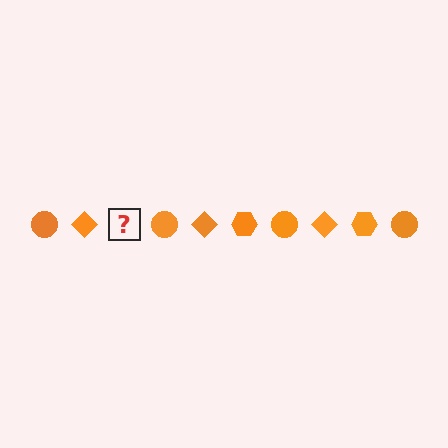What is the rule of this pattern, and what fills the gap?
The rule is that the pattern cycles through circle, diamond, hexagon shapes in orange. The gap should be filled with an orange hexagon.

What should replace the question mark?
The question mark should be replaced with an orange hexagon.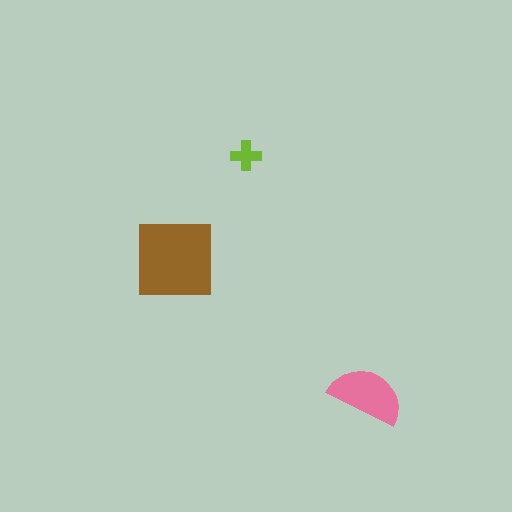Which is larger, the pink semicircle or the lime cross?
The pink semicircle.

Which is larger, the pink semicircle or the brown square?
The brown square.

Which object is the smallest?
The lime cross.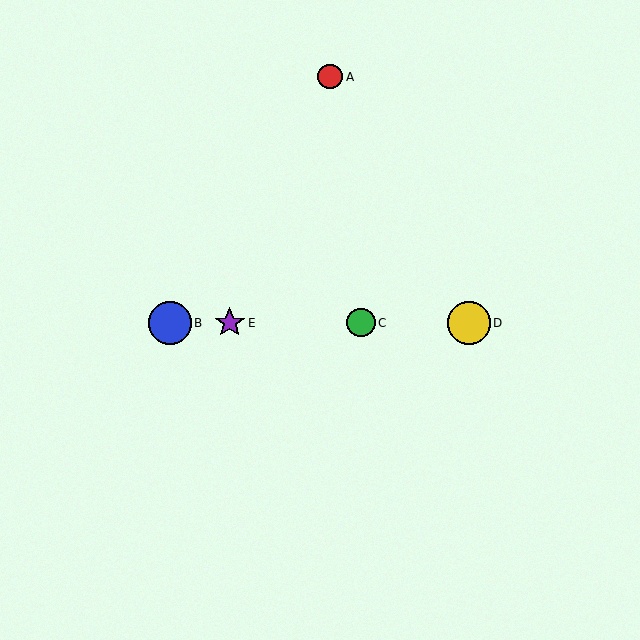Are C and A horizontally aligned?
No, C is at y≈323 and A is at y≈77.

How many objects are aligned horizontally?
4 objects (B, C, D, E) are aligned horizontally.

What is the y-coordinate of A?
Object A is at y≈77.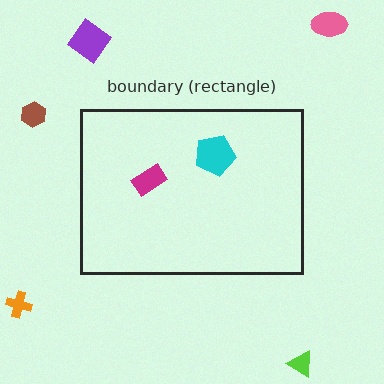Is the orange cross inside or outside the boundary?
Outside.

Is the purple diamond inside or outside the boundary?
Outside.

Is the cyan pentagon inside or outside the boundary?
Inside.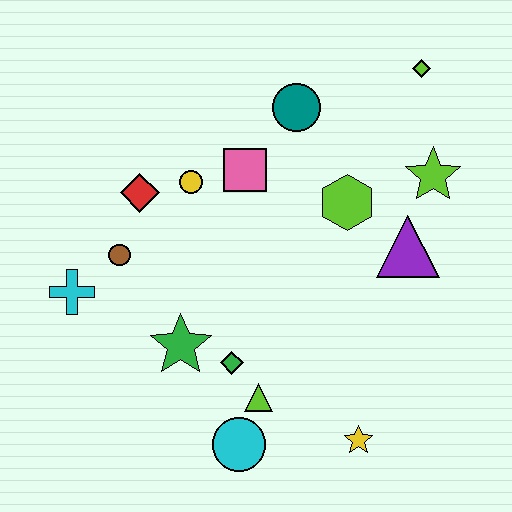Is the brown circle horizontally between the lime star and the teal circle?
No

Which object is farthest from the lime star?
The cyan cross is farthest from the lime star.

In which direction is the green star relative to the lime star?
The green star is to the left of the lime star.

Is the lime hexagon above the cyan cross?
Yes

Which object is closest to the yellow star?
The lime triangle is closest to the yellow star.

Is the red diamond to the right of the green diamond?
No